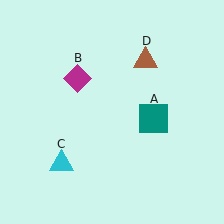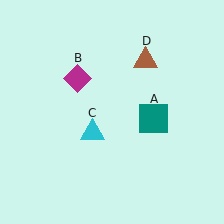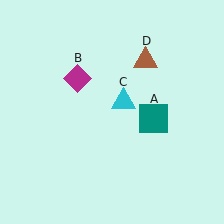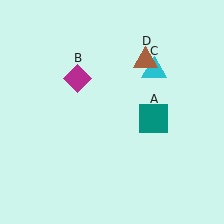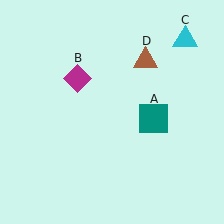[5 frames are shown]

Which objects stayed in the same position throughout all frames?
Teal square (object A) and magenta diamond (object B) and brown triangle (object D) remained stationary.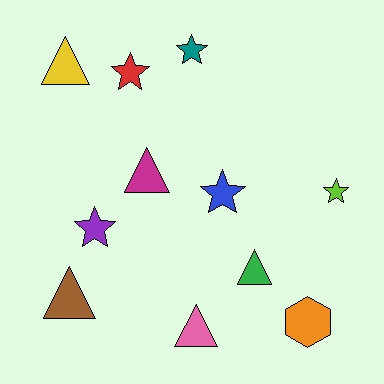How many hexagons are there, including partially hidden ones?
There is 1 hexagon.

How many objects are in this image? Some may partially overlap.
There are 11 objects.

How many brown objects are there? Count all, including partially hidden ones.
There is 1 brown object.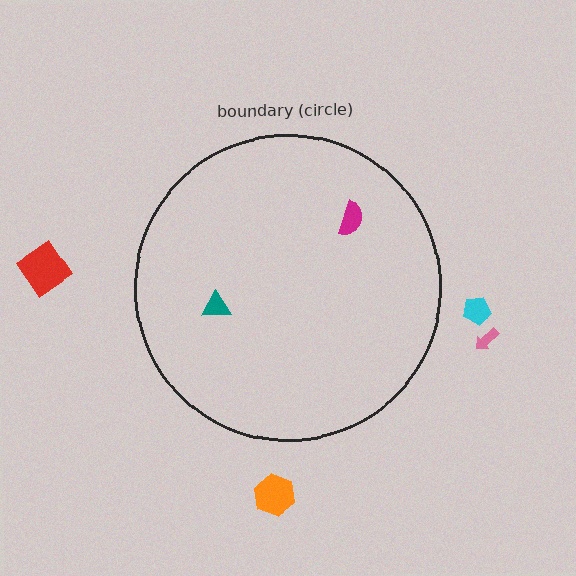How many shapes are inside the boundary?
2 inside, 4 outside.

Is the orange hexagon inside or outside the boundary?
Outside.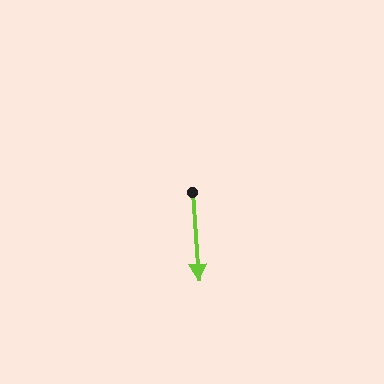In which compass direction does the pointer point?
South.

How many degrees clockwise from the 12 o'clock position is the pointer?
Approximately 175 degrees.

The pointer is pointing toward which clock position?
Roughly 6 o'clock.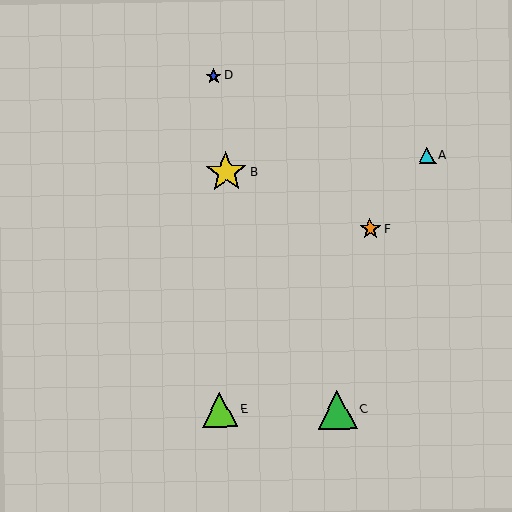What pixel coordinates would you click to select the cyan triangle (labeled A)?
Click at (427, 156) to select the cyan triangle A.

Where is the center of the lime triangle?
The center of the lime triangle is at (220, 410).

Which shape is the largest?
The yellow star (labeled B) is the largest.